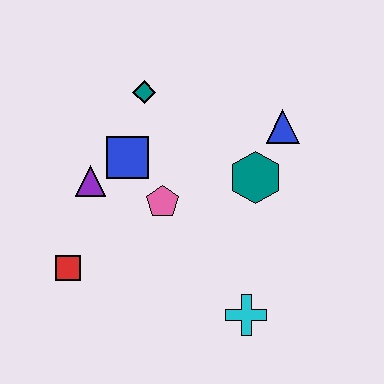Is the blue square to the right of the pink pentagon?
No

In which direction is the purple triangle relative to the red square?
The purple triangle is above the red square.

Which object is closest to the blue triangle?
The teal hexagon is closest to the blue triangle.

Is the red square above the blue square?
No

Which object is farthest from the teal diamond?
The cyan cross is farthest from the teal diamond.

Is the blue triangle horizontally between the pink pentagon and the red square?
No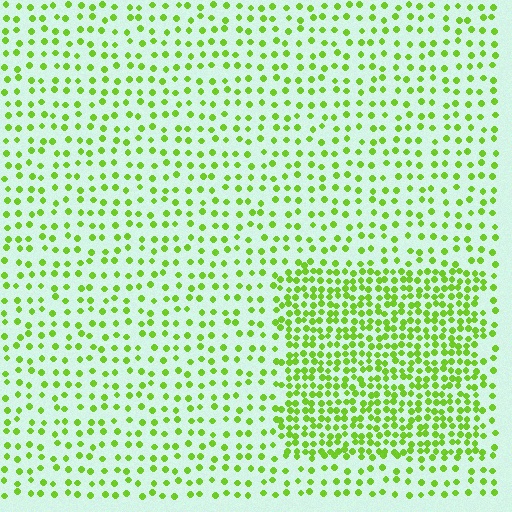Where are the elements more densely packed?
The elements are more densely packed inside the rectangle boundary.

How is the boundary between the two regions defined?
The boundary is defined by a change in element density (approximately 2.3x ratio). All elements are the same color, size, and shape.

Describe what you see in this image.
The image contains small lime elements arranged at two different densities. A rectangle-shaped region is visible where the elements are more densely packed than the surrounding area.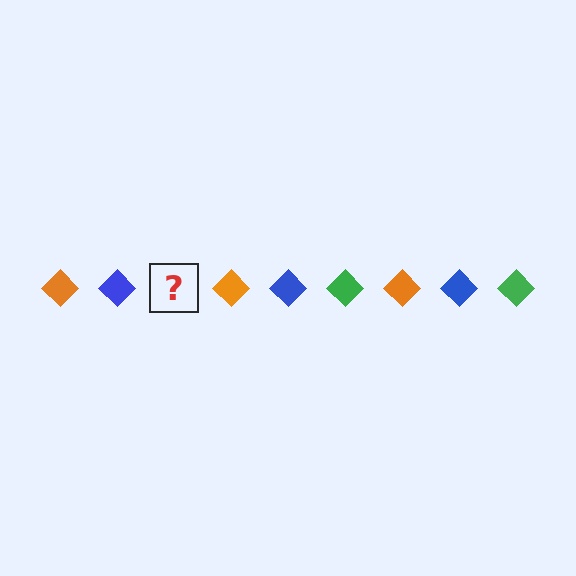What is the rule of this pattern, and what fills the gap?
The rule is that the pattern cycles through orange, blue, green diamonds. The gap should be filled with a green diamond.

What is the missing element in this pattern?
The missing element is a green diamond.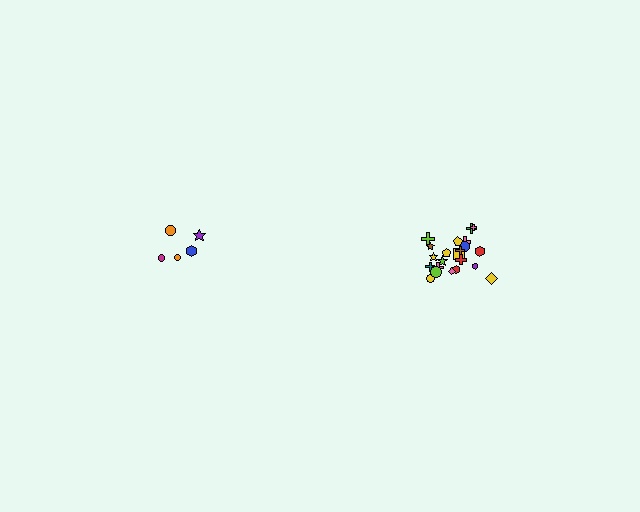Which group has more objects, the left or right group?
The right group.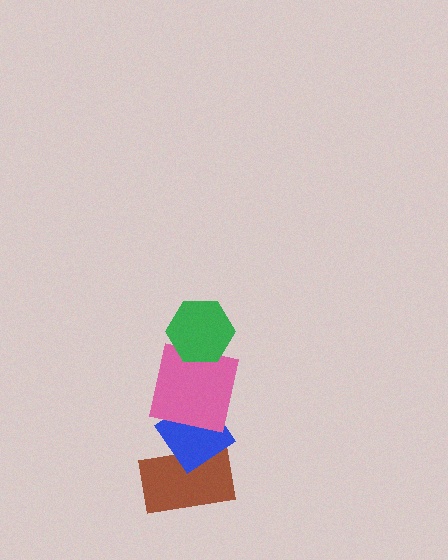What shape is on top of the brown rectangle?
The blue diamond is on top of the brown rectangle.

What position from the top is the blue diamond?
The blue diamond is 3rd from the top.